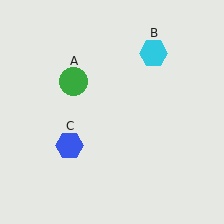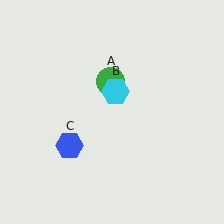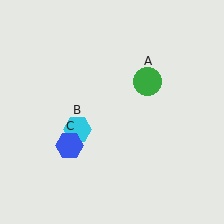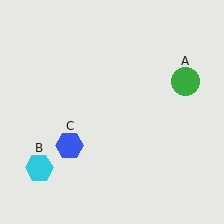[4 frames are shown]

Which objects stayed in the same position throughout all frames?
Blue hexagon (object C) remained stationary.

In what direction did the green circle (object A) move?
The green circle (object A) moved right.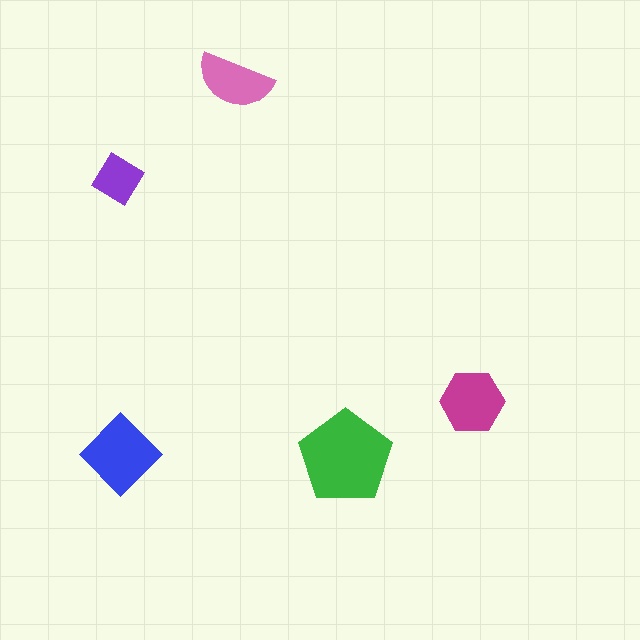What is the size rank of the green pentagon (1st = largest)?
1st.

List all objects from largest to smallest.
The green pentagon, the blue diamond, the magenta hexagon, the pink semicircle, the purple diamond.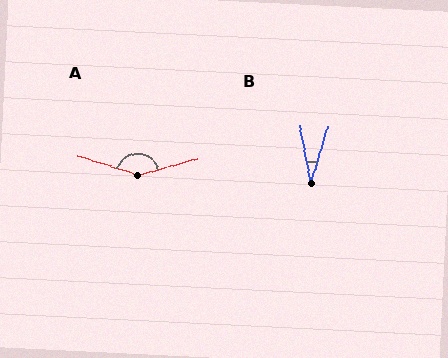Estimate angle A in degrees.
Approximately 147 degrees.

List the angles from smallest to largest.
B (27°), A (147°).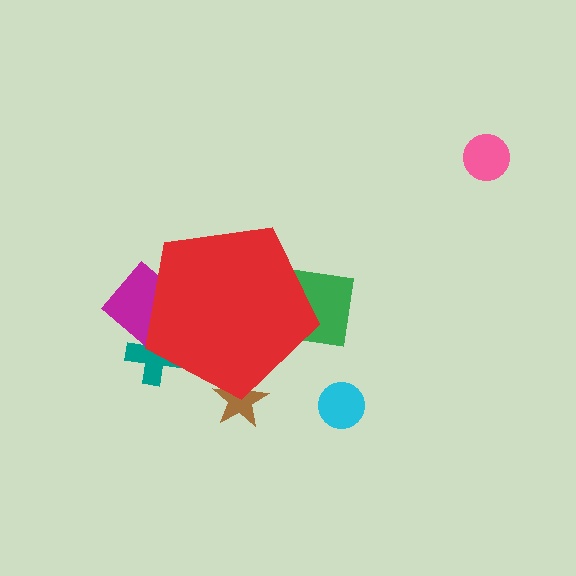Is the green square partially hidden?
Yes, the green square is partially hidden behind the red pentagon.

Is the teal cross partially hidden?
Yes, the teal cross is partially hidden behind the red pentagon.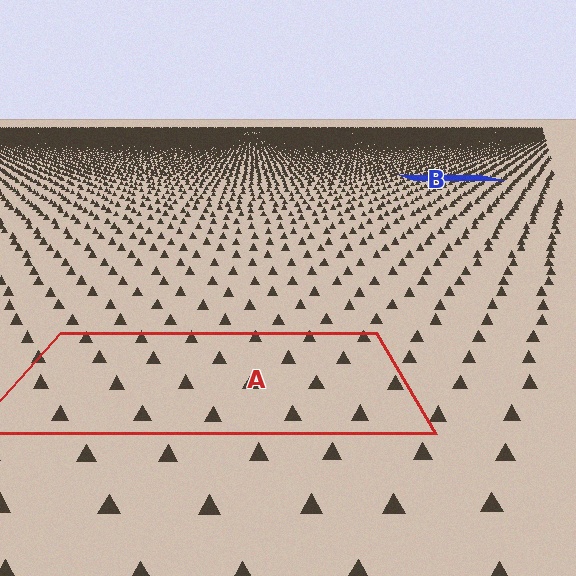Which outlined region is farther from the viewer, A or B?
Region B is farther from the viewer — the texture elements inside it appear smaller and more densely packed.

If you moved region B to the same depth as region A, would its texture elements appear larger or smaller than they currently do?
They would appear larger. At a closer depth, the same texture elements are projected at a bigger on-screen size.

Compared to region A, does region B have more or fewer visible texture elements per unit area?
Region B has more texture elements per unit area — they are packed more densely because it is farther away.